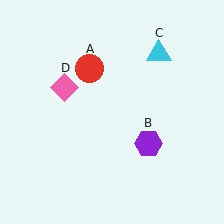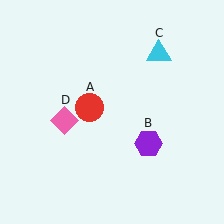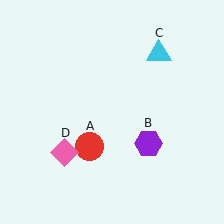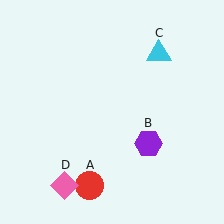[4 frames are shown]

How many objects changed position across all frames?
2 objects changed position: red circle (object A), pink diamond (object D).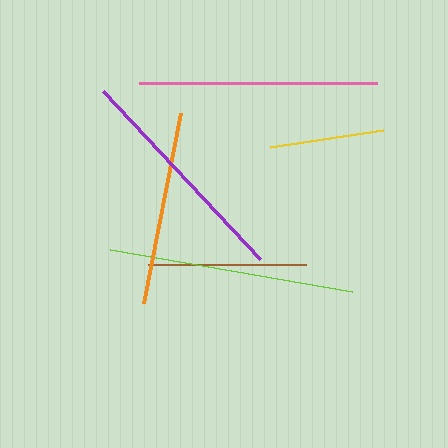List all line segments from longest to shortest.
From longest to shortest: lime, pink, purple, orange, brown, yellow.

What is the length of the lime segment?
The lime segment is approximately 246 pixels long.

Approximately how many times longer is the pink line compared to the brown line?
The pink line is approximately 1.5 times the length of the brown line.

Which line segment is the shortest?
The yellow line is the shortest at approximately 115 pixels.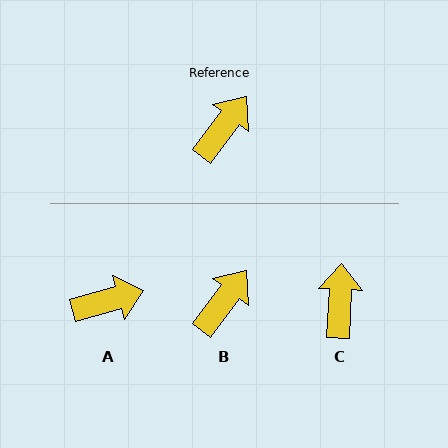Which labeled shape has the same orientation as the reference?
B.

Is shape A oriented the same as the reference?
No, it is off by about 37 degrees.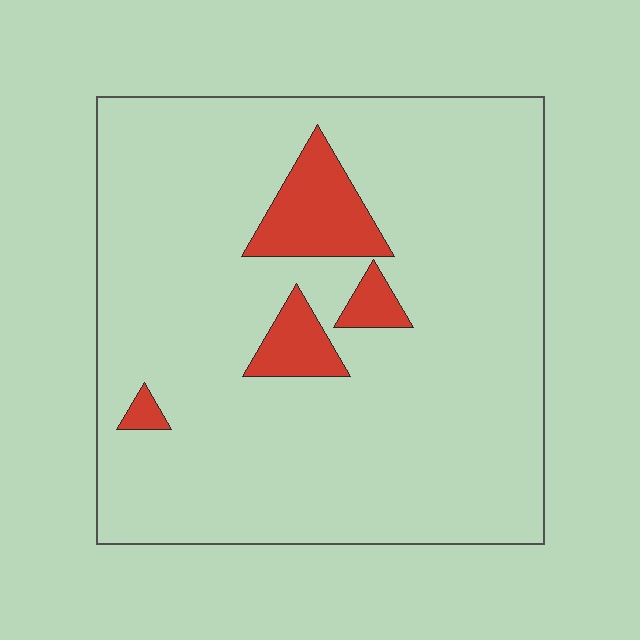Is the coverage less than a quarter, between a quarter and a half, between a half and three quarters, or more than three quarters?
Less than a quarter.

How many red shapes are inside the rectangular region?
4.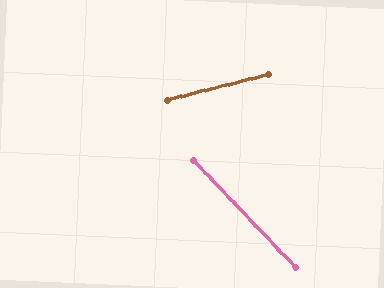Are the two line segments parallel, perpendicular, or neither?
Neither parallel nor perpendicular — they differ by about 61°.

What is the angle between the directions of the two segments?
Approximately 61 degrees.